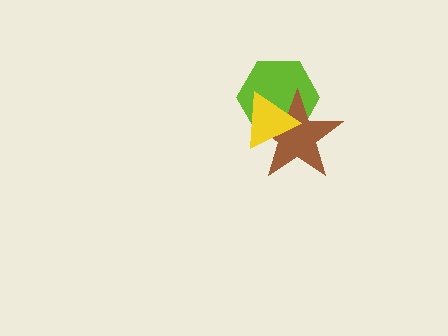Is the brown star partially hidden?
Yes, it is partially covered by another shape.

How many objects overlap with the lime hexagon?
2 objects overlap with the lime hexagon.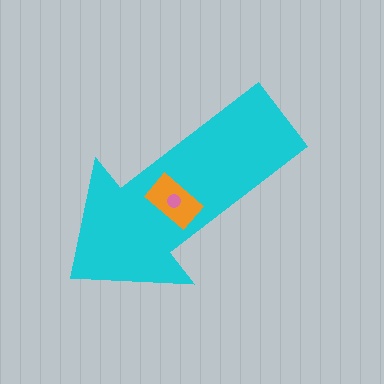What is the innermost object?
The pink circle.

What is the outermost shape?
The cyan arrow.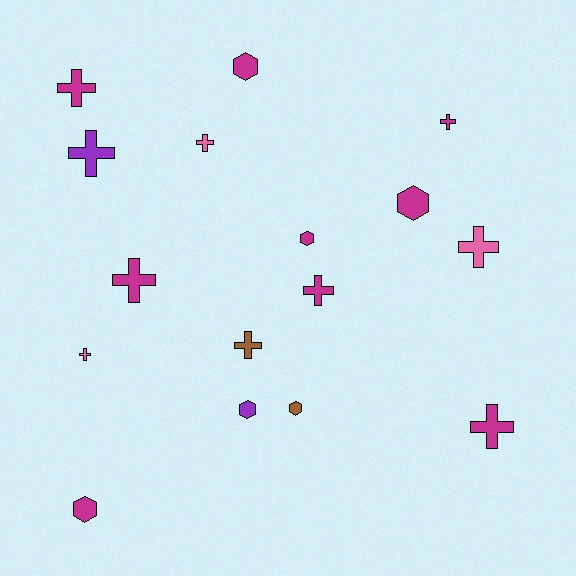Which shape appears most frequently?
Cross, with 10 objects.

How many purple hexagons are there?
There is 1 purple hexagon.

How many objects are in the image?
There are 16 objects.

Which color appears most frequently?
Magenta, with 9 objects.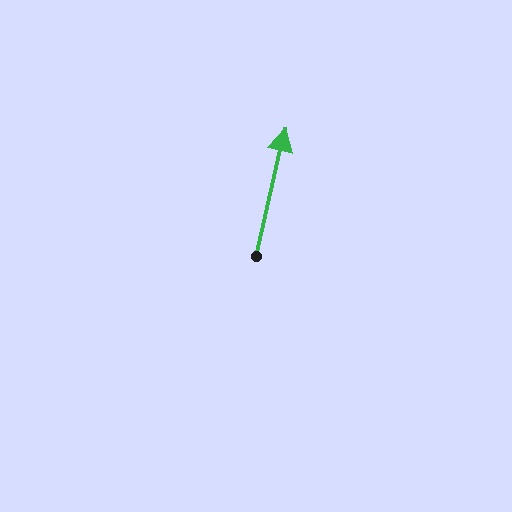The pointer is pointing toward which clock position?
Roughly 12 o'clock.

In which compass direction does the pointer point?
North.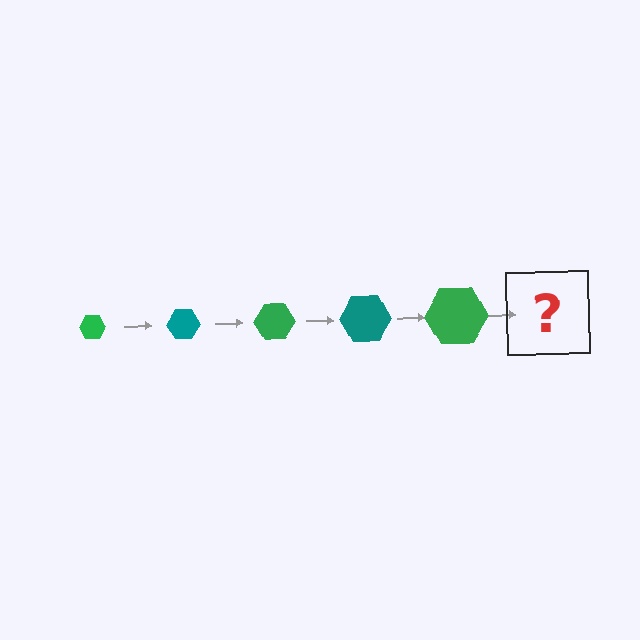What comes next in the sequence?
The next element should be a teal hexagon, larger than the previous one.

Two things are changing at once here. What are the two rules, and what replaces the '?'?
The two rules are that the hexagon grows larger each step and the color cycles through green and teal. The '?' should be a teal hexagon, larger than the previous one.